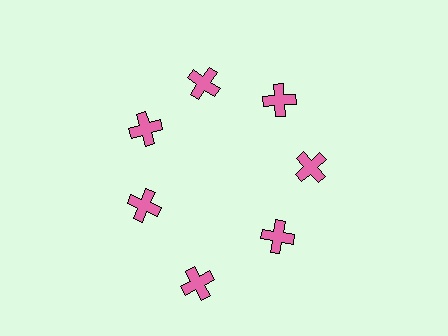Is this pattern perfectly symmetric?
No. The 7 pink crosses are arranged in a ring, but one element near the 6 o'clock position is pushed outward from the center, breaking the 7-fold rotational symmetry.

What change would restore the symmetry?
The symmetry would be restored by moving it inward, back onto the ring so that all 7 crosses sit at equal angles and equal distance from the center.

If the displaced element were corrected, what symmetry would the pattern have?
It would have 7-fold rotational symmetry — the pattern would map onto itself every 51 degrees.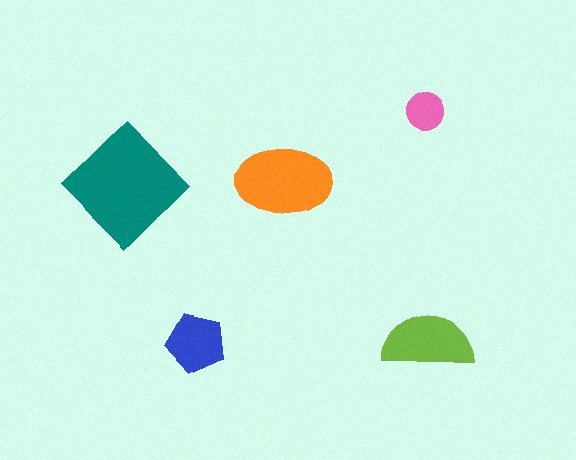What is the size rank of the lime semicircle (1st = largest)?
3rd.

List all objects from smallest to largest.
The pink circle, the blue pentagon, the lime semicircle, the orange ellipse, the teal diamond.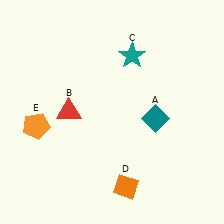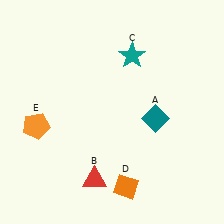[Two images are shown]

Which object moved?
The red triangle (B) moved down.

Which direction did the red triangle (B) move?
The red triangle (B) moved down.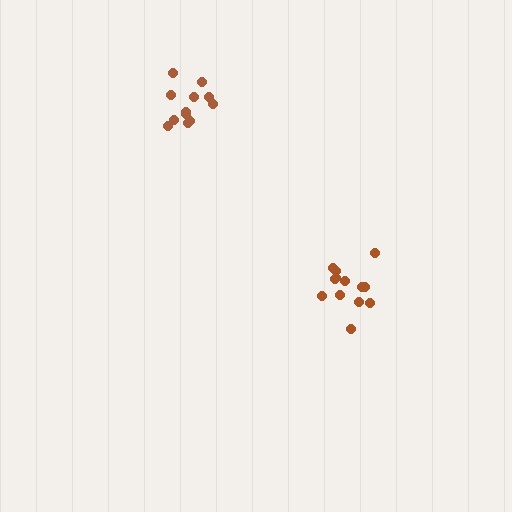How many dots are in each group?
Group 1: 13 dots, Group 2: 12 dots (25 total).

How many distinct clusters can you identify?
There are 2 distinct clusters.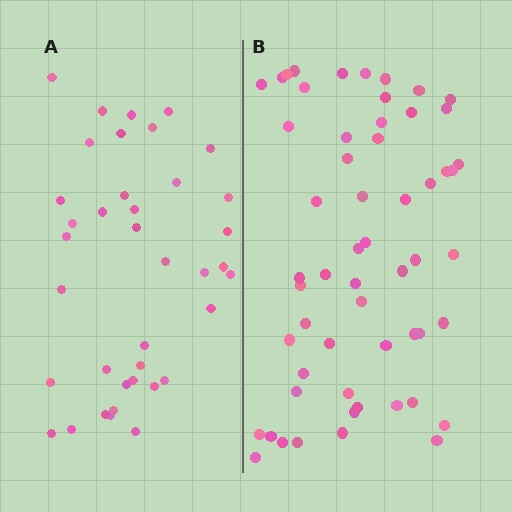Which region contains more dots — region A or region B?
Region B (the right region) has more dots.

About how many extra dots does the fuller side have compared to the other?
Region B has approximately 20 more dots than region A.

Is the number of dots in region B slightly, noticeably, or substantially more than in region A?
Region B has substantially more. The ratio is roughly 1.5 to 1.